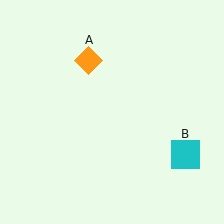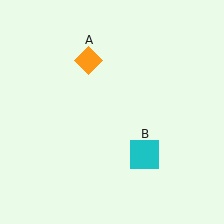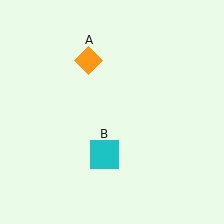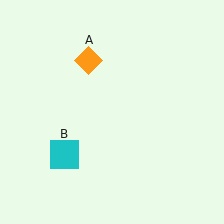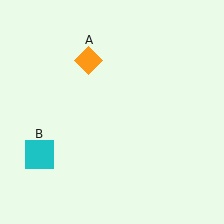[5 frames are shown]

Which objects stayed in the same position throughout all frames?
Orange diamond (object A) remained stationary.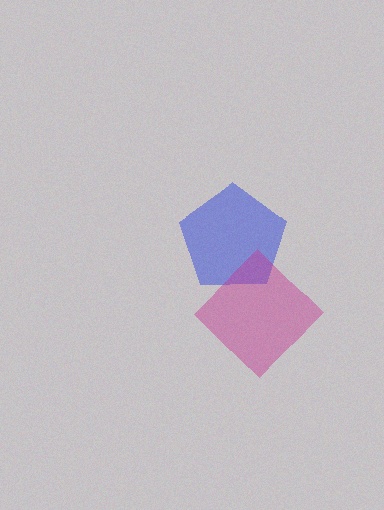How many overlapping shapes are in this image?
There are 2 overlapping shapes in the image.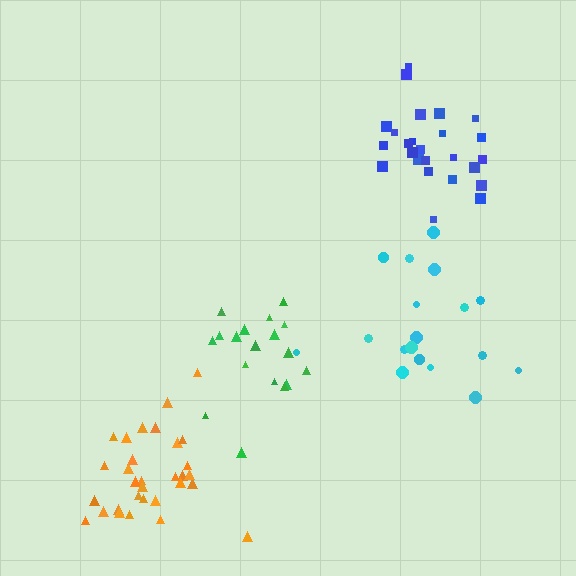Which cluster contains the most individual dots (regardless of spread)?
Orange (32).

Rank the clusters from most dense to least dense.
orange, blue, green, cyan.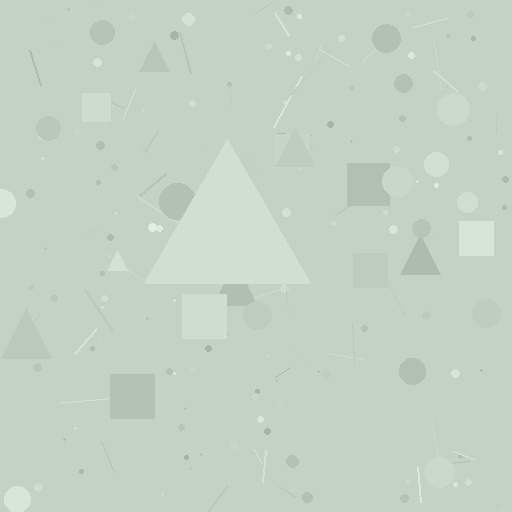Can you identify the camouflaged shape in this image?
The camouflaged shape is a triangle.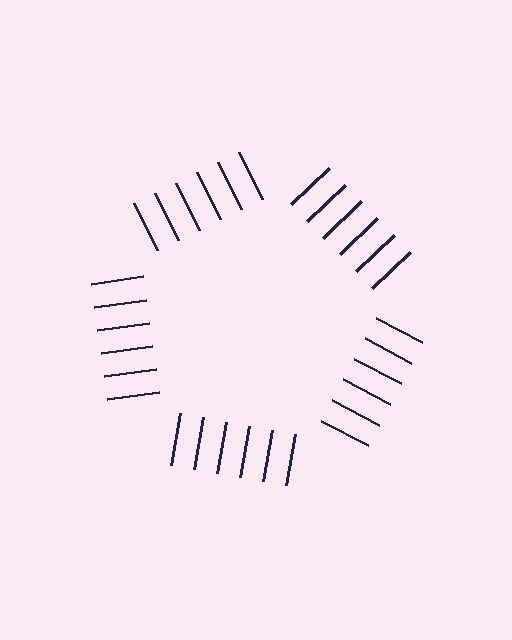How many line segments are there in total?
30 — 6 along each of the 5 edges.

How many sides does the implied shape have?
5 sides — the line-ends trace a pentagon.